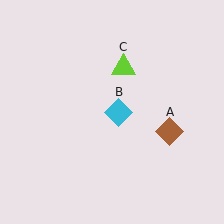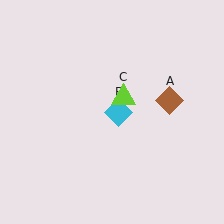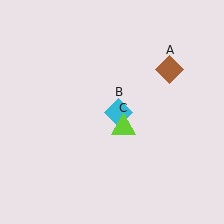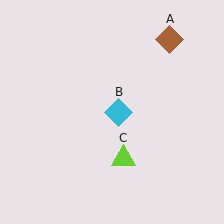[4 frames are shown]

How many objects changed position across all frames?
2 objects changed position: brown diamond (object A), lime triangle (object C).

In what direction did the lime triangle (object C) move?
The lime triangle (object C) moved down.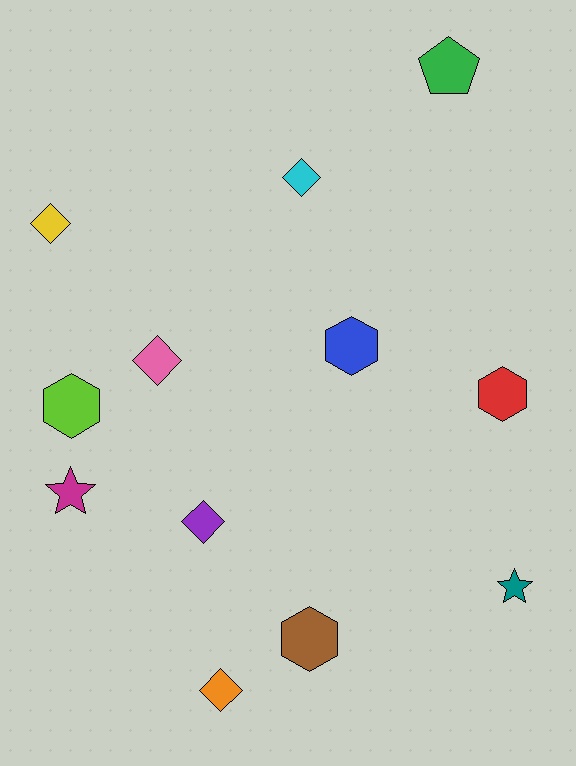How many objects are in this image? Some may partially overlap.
There are 12 objects.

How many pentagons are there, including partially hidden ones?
There is 1 pentagon.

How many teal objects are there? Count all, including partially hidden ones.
There is 1 teal object.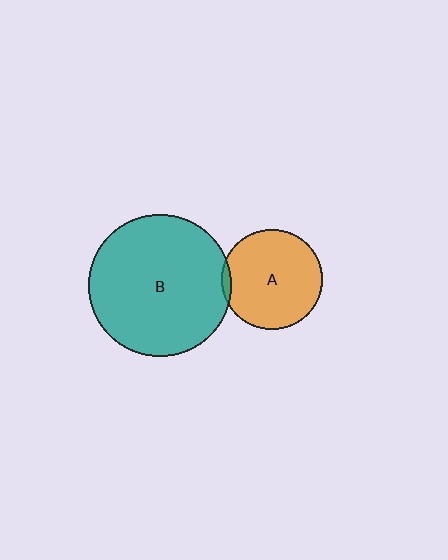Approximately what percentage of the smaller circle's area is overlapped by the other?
Approximately 5%.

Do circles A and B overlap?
Yes.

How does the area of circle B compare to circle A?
Approximately 2.0 times.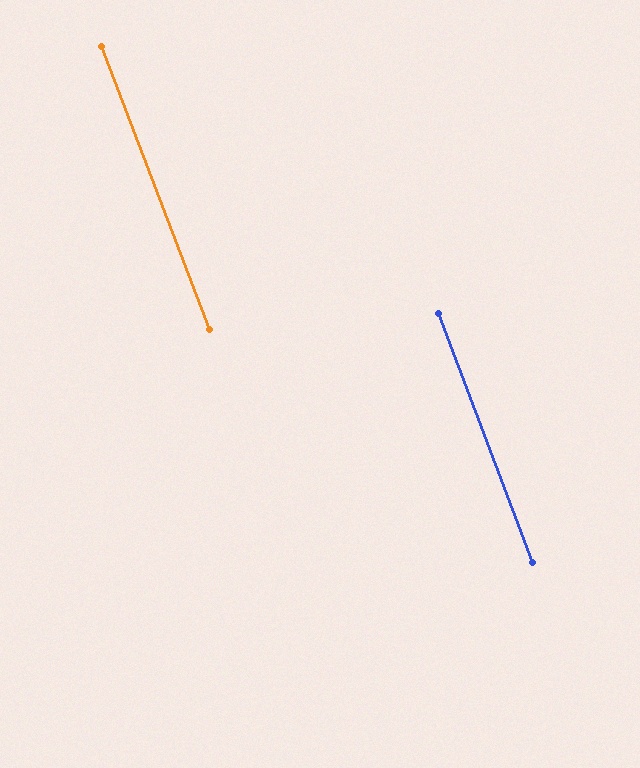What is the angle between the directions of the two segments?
Approximately 0 degrees.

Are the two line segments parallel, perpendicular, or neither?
Parallel — their directions differ by only 0.3°.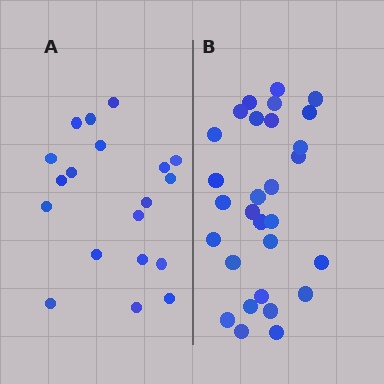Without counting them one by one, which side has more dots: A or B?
Region B (the right region) has more dots.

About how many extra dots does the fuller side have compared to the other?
Region B has roughly 10 or so more dots than region A.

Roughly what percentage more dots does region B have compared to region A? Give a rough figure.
About 55% more.